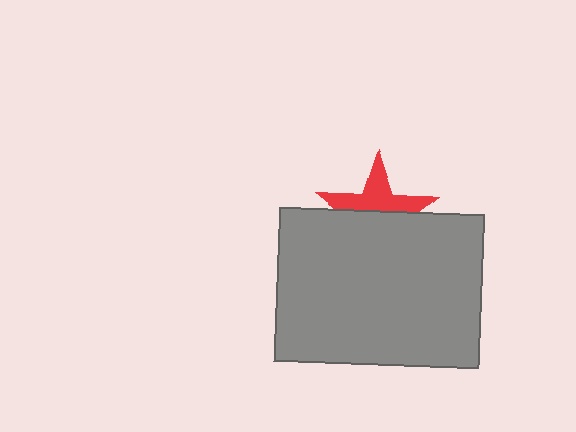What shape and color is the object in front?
The object in front is a gray rectangle.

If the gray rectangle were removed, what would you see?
You would see the complete red star.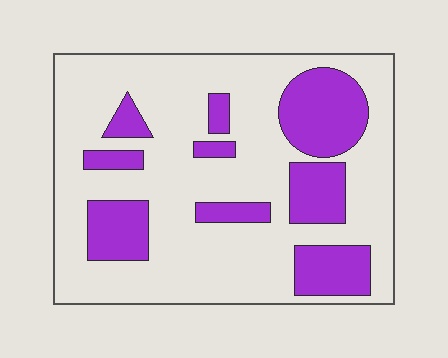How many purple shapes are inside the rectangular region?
9.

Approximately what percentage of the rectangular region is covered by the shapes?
Approximately 25%.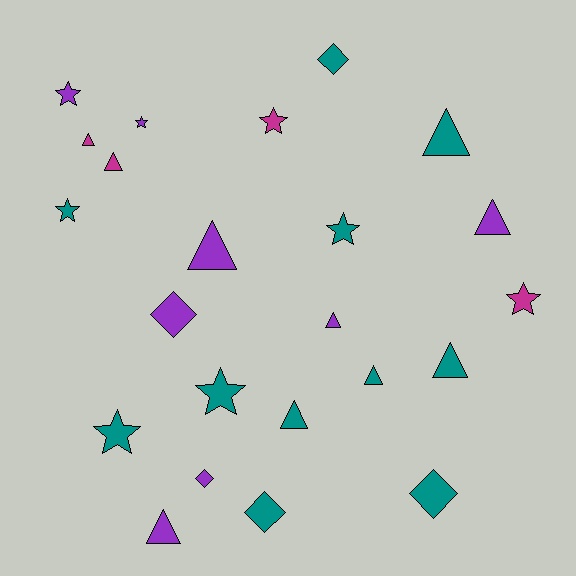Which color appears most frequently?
Teal, with 11 objects.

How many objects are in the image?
There are 23 objects.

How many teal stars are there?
There are 4 teal stars.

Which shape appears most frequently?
Triangle, with 10 objects.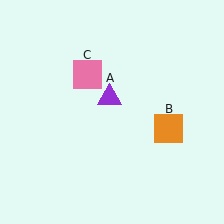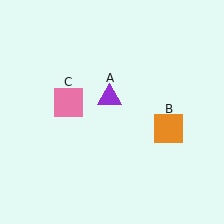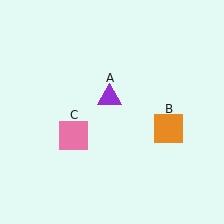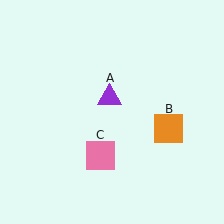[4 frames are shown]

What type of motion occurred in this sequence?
The pink square (object C) rotated counterclockwise around the center of the scene.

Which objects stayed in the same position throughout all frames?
Purple triangle (object A) and orange square (object B) remained stationary.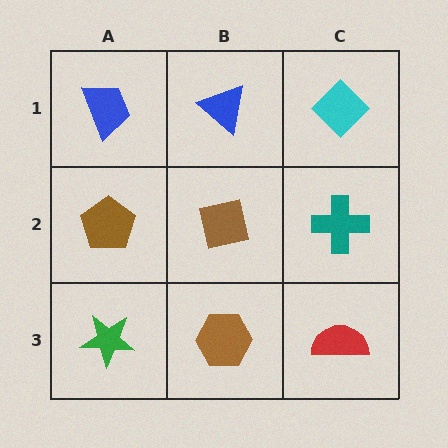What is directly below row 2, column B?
A brown hexagon.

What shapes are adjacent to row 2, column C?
A cyan diamond (row 1, column C), a red semicircle (row 3, column C), a brown square (row 2, column B).